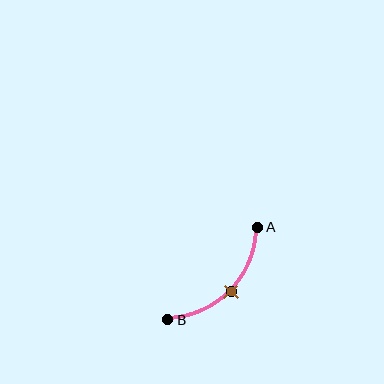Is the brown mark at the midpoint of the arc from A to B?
Yes. The brown mark lies on the arc at equal arc-length from both A and B — it is the arc midpoint.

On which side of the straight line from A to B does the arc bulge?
The arc bulges below and to the right of the straight line connecting A and B.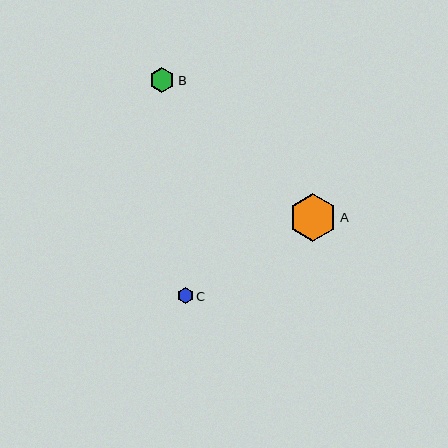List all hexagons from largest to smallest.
From largest to smallest: A, B, C.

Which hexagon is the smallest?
Hexagon C is the smallest with a size of approximately 16 pixels.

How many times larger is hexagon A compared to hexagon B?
Hexagon A is approximately 1.9 times the size of hexagon B.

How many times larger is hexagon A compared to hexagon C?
Hexagon A is approximately 2.9 times the size of hexagon C.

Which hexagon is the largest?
Hexagon A is the largest with a size of approximately 47 pixels.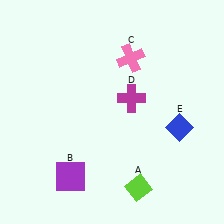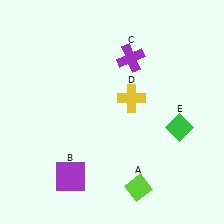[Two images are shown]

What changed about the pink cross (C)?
In Image 1, C is pink. In Image 2, it changed to purple.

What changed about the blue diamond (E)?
In Image 1, E is blue. In Image 2, it changed to green.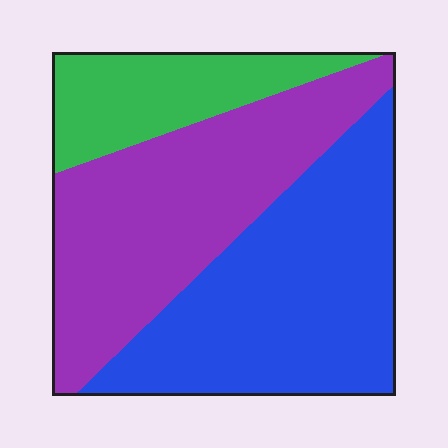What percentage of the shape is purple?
Purple takes up about two fifths (2/5) of the shape.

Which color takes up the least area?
Green, at roughly 20%.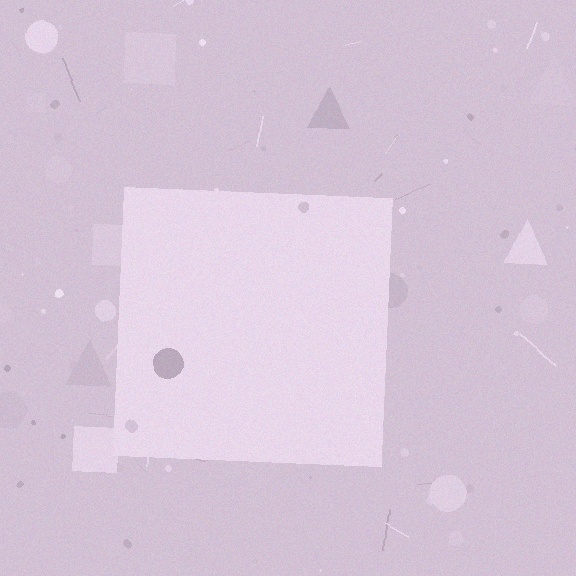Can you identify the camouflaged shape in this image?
The camouflaged shape is a square.